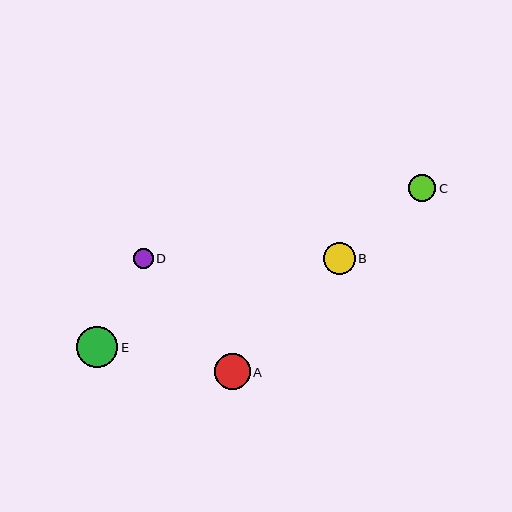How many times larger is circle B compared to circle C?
Circle B is approximately 1.2 times the size of circle C.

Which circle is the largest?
Circle E is the largest with a size of approximately 41 pixels.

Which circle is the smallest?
Circle D is the smallest with a size of approximately 20 pixels.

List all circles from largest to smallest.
From largest to smallest: E, A, B, C, D.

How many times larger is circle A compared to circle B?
Circle A is approximately 1.1 times the size of circle B.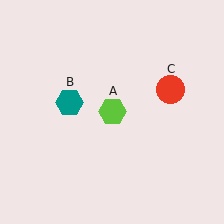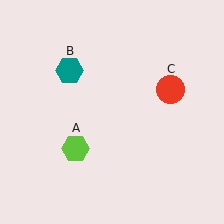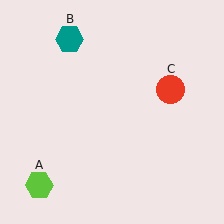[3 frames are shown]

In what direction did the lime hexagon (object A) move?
The lime hexagon (object A) moved down and to the left.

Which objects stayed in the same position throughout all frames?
Red circle (object C) remained stationary.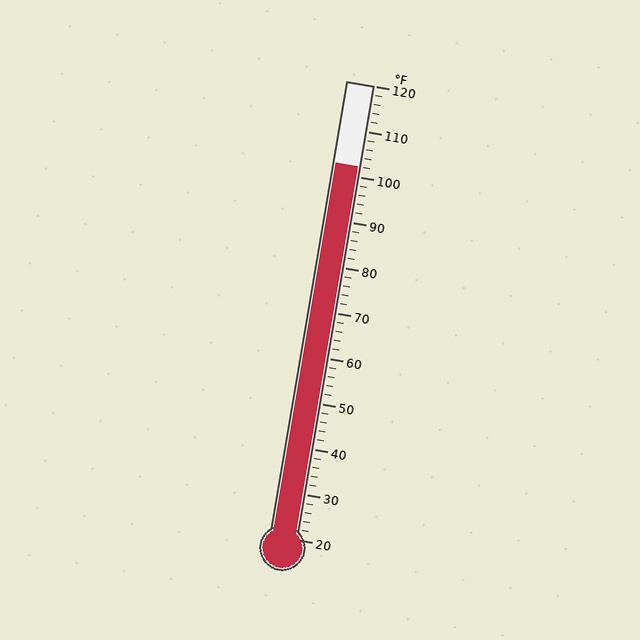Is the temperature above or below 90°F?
The temperature is above 90°F.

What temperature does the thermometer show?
The thermometer shows approximately 102°F.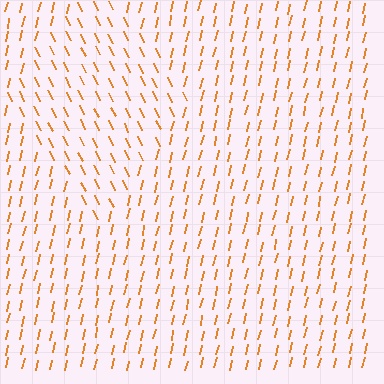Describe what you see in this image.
The image is filled with small orange line segments. A diamond region in the image has lines oriented differently from the surrounding lines, creating a visible texture boundary.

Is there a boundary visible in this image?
Yes, there is a texture boundary formed by a change in line orientation.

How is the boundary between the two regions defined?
The boundary is defined purely by a change in line orientation (approximately 38 degrees difference). All lines are the same color and thickness.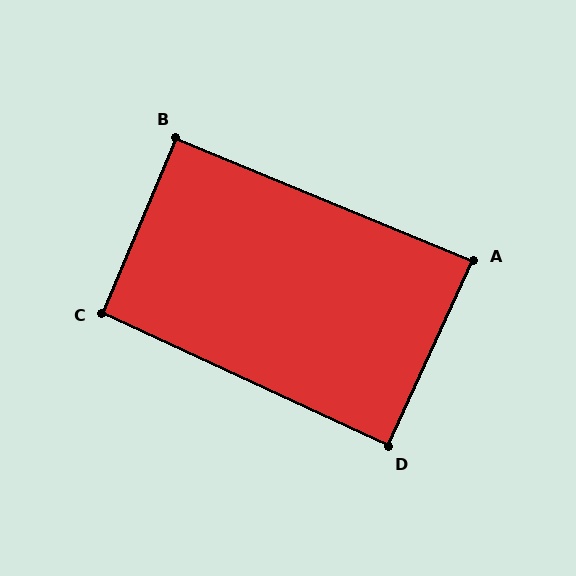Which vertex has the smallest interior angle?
A, at approximately 88 degrees.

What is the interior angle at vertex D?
Approximately 90 degrees (approximately right).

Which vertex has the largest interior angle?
C, at approximately 92 degrees.